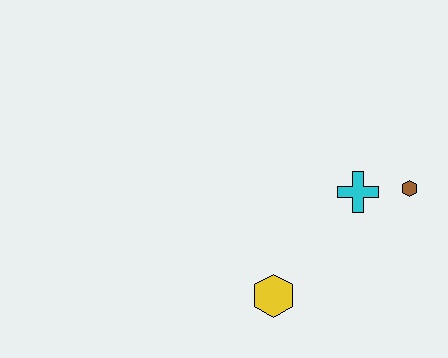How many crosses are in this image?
There is 1 cross.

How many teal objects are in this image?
There are no teal objects.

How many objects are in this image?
There are 3 objects.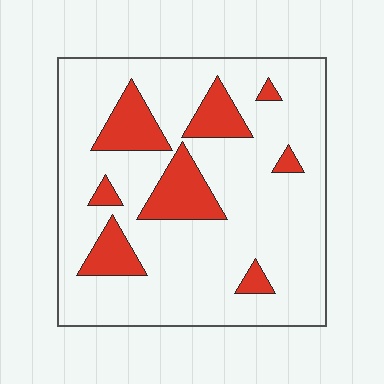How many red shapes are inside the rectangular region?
8.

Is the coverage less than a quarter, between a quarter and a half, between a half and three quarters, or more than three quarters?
Less than a quarter.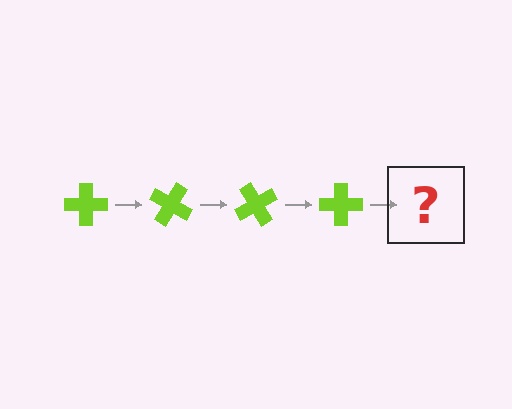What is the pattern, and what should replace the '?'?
The pattern is that the cross rotates 30 degrees each step. The '?' should be a lime cross rotated 120 degrees.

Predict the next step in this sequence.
The next step is a lime cross rotated 120 degrees.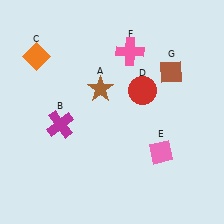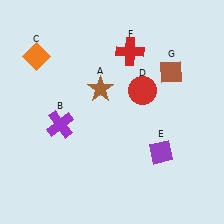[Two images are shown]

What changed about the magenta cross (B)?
In Image 1, B is magenta. In Image 2, it changed to purple.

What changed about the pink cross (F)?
In Image 1, F is pink. In Image 2, it changed to red.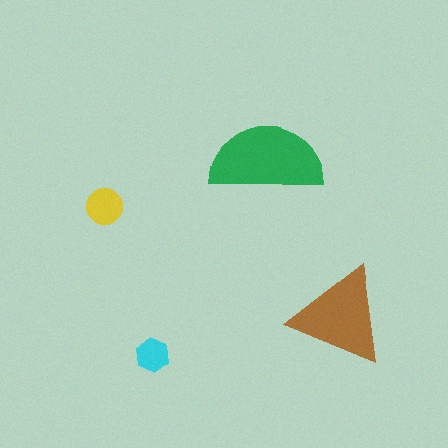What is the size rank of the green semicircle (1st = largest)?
1st.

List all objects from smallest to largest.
The cyan hexagon, the yellow circle, the brown triangle, the green semicircle.